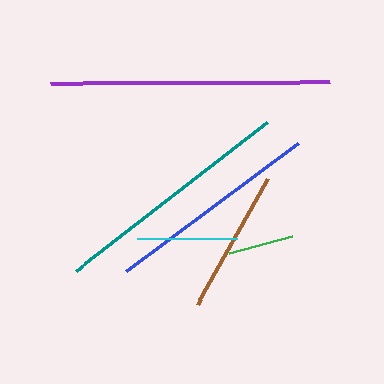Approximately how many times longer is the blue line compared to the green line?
The blue line is approximately 3.3 times the length of the green line.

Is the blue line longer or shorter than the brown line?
The blue line is longer than the brown line.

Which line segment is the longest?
The purple line is the longest at approximately 280 pixels.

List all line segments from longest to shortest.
From longest to shortest: purple, teal, blue, brown, cyan, green.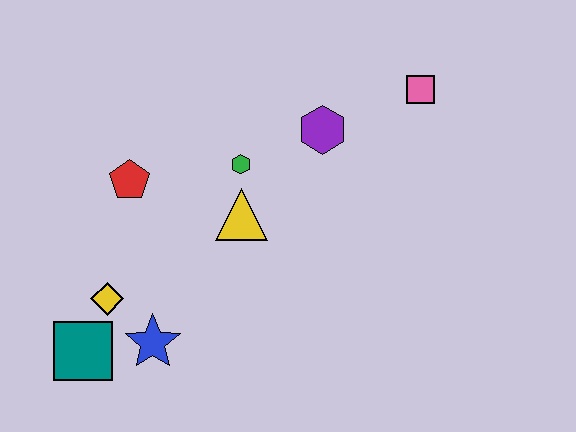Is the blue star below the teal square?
No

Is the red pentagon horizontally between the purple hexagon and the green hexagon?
No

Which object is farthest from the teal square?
The pink square is farthest from the teal square.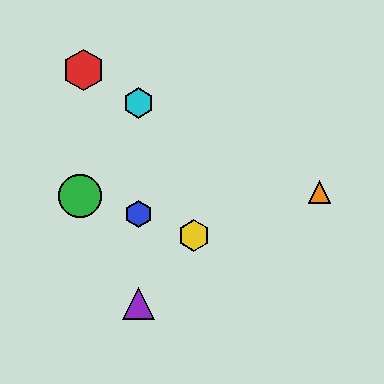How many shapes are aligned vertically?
3 shapes (the blue hexagon, the purple triangle, the cyan hexagon) are aligned vertically.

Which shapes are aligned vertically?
The blue hexagon, the purple triangle, the cyan hexagon are aligned vertically.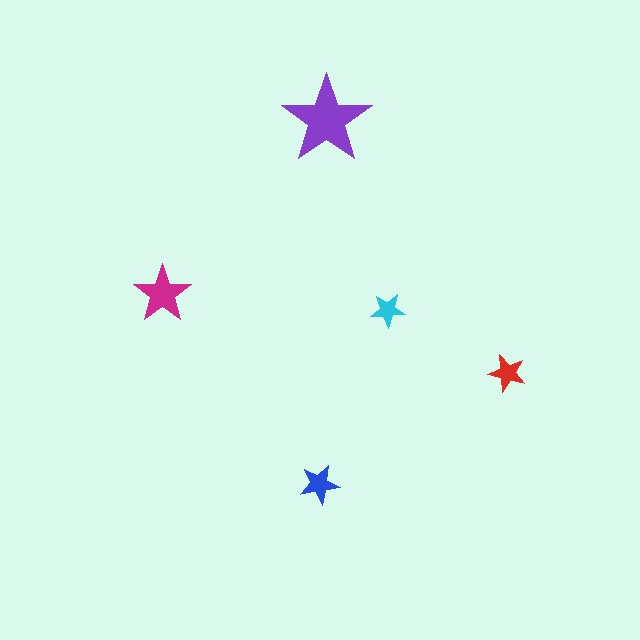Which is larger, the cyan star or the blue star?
The blue one.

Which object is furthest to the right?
The red star is rightmost.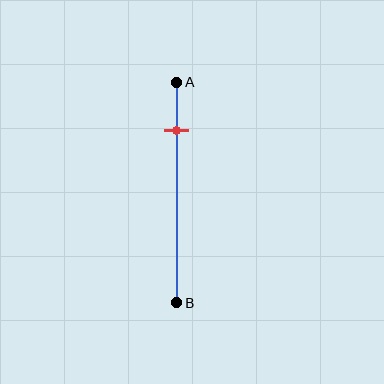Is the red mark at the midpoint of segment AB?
No, the mark is at about 20% from A, not at the 50% midpoint.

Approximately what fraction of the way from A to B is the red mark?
The red mark is approximately 20% of the way from A to B.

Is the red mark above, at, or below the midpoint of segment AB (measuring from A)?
The red mark is above the midpoint of segment AB.